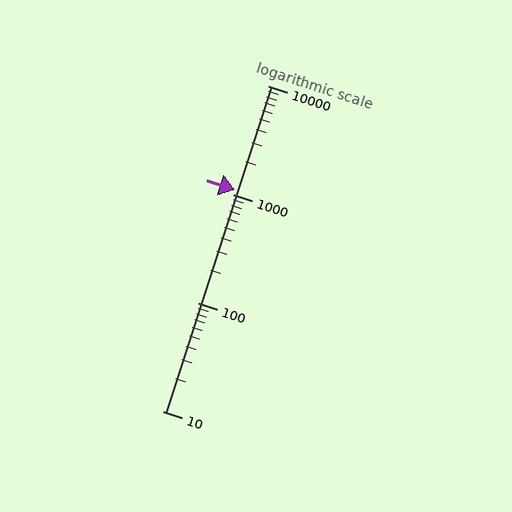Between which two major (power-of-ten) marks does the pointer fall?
The pointer is between 1000 and 10000.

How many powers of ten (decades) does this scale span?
The scale spans 3 decades, from 10 to 10000.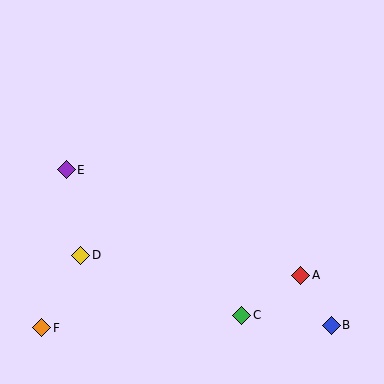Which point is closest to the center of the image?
Point E at (66, 170) is closest to the center.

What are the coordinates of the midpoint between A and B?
The midpoint between A and B is at (316, 300).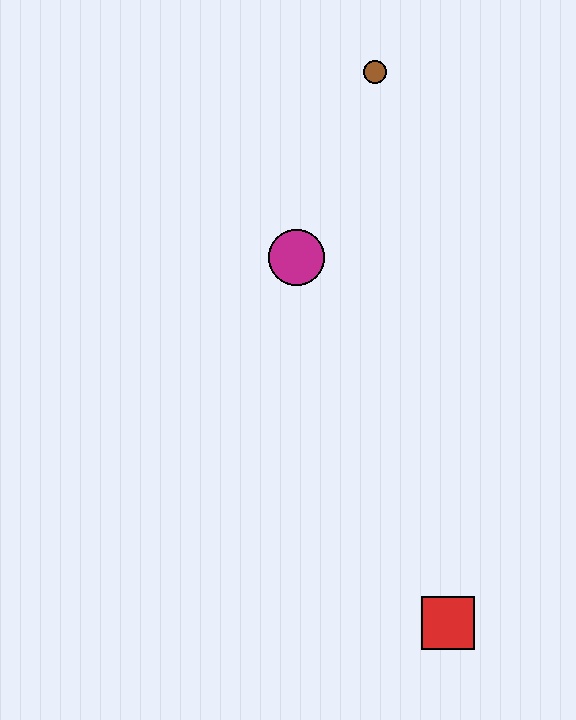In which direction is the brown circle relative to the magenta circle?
The brown circle is above the magenta circle.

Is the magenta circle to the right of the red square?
No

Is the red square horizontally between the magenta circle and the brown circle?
No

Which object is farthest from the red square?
The brown circle is farthest from the red square.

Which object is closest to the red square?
The magenta circle is closest to the red square.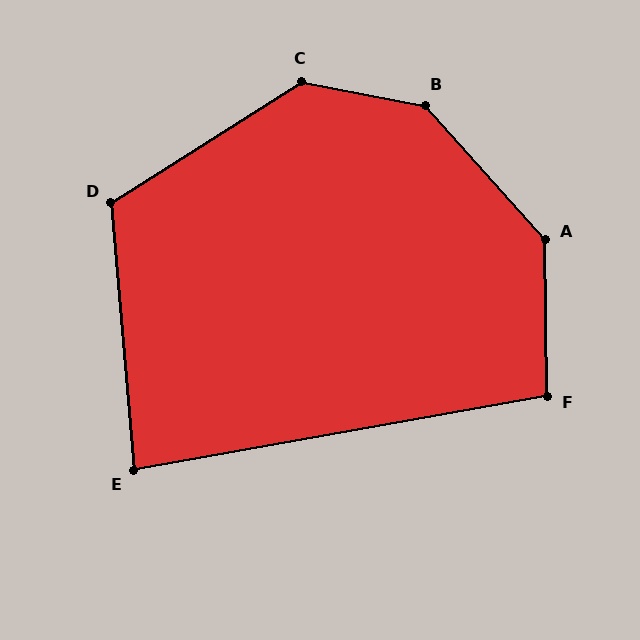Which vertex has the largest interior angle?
B, at approximately 143 degrees.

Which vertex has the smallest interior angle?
E, at approximately 85 degrees.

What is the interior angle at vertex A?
Approximately 139 degrees (obtuse).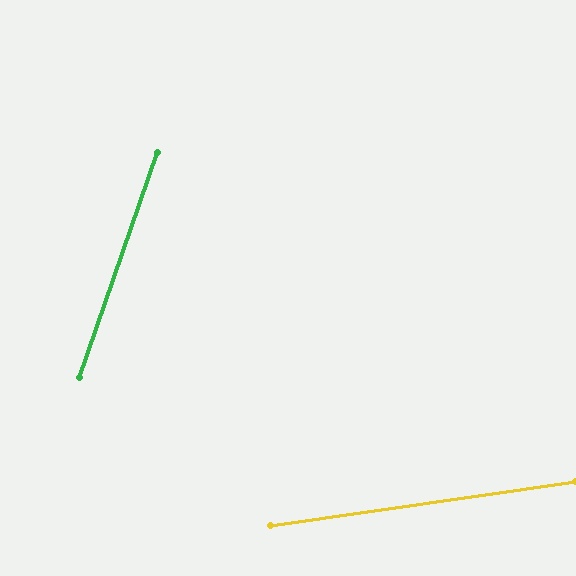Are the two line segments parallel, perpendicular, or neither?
Neither parallel nor perpendicular — they differ by about 63°.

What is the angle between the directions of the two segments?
Approximately 63 degrees.